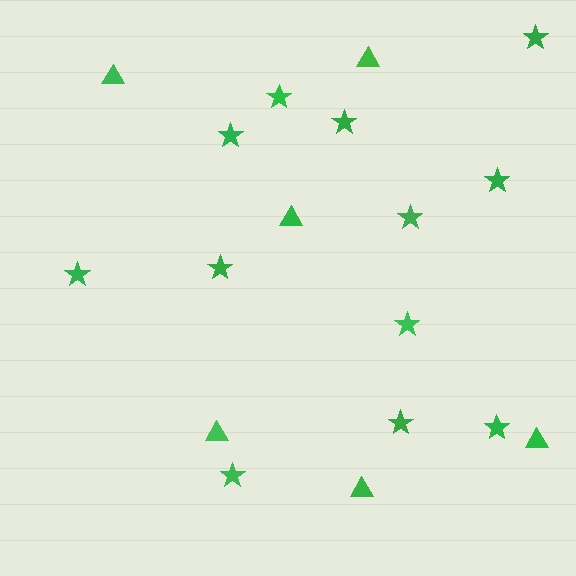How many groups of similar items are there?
There are 2 groups: one group of stars (12) and one group of triangles (6).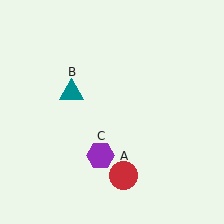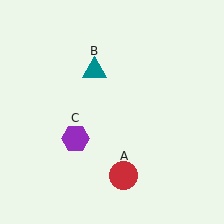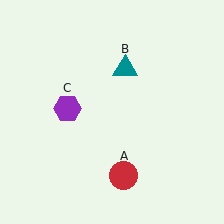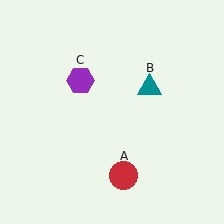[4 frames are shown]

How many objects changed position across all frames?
2 objects changed position: teal triangle (object B), purple hexagon (object C).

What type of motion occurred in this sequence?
The teal triangle (object B), purple hexagon (object C) rotated clockwise around the center of the scene.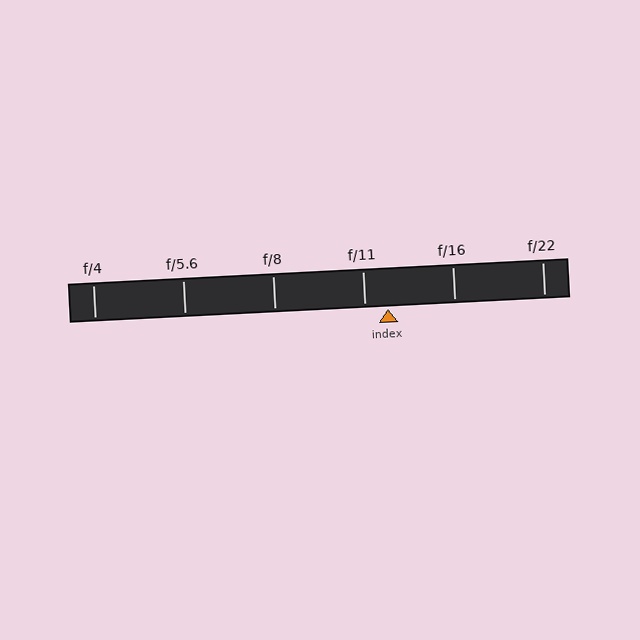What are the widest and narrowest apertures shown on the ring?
The widest aperture shown is f/4 and the narrowest is f/22.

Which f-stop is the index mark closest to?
The index mark is closest to f/11.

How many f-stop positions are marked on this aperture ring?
There are 6 f-stop positions marked.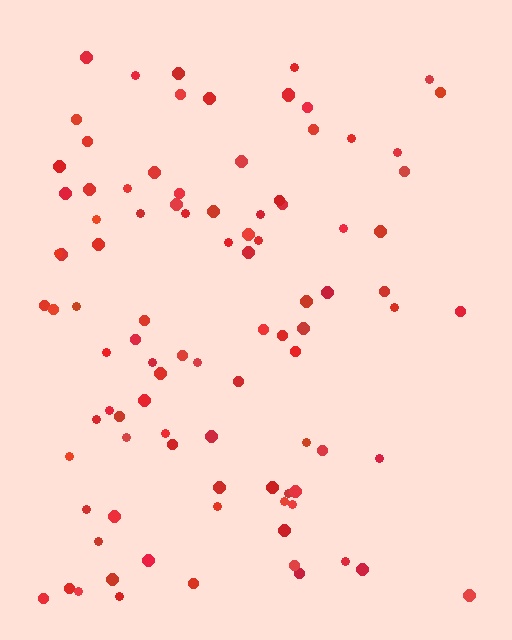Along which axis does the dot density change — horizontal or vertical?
Horizontal.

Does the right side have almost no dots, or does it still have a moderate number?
Still a moderate number, just noticeably fewer than the left.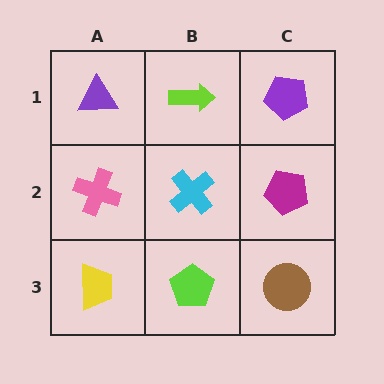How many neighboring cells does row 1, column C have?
2.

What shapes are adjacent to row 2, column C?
A purple pentagon (row 1, column C), a brown circle (row 3, column C), a cyan cross (row 2, column B).